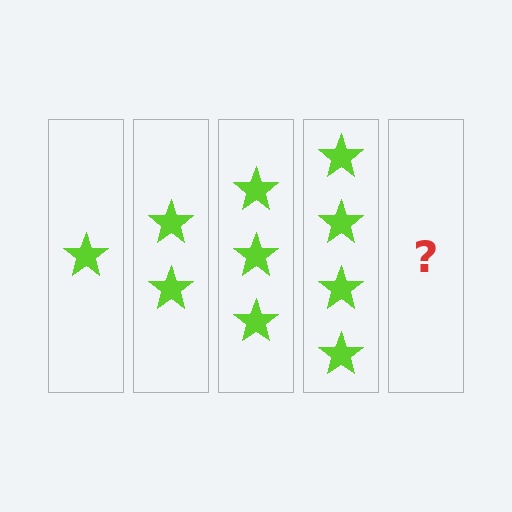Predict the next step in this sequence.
The next step is 5 stars.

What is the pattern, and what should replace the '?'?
The pattern is that each step adds one more star. The '?' should be 5 stars.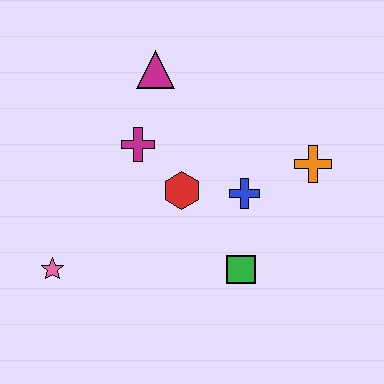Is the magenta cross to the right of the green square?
No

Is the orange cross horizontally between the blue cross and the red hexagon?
No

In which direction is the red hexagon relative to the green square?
The red hexagon is above the green square.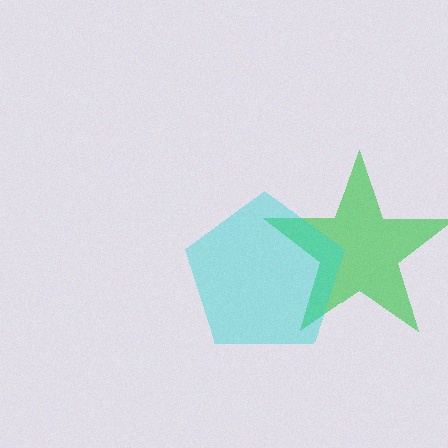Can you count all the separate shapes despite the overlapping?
Yes, there are 2 separate shapes.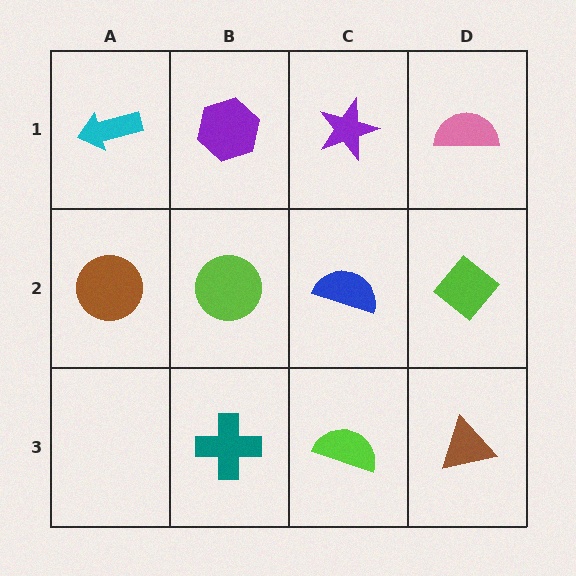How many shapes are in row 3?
3 shapes.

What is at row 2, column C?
A blue semicircle.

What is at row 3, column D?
A brown triangle.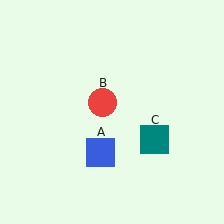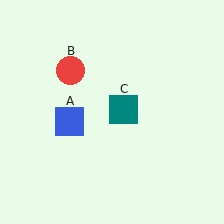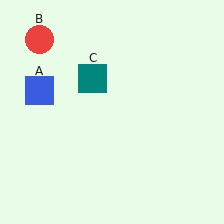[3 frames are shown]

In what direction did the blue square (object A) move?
The blue square (object A) moved up and to the left.